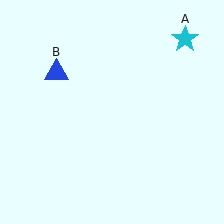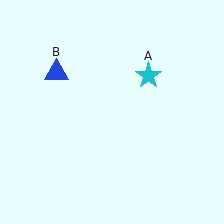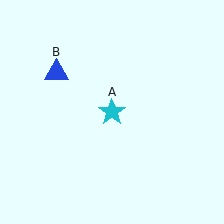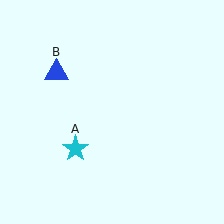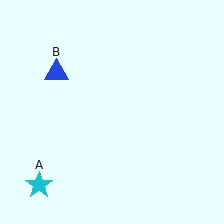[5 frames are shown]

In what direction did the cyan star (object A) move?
The cyan star (object A) moved down and to the left.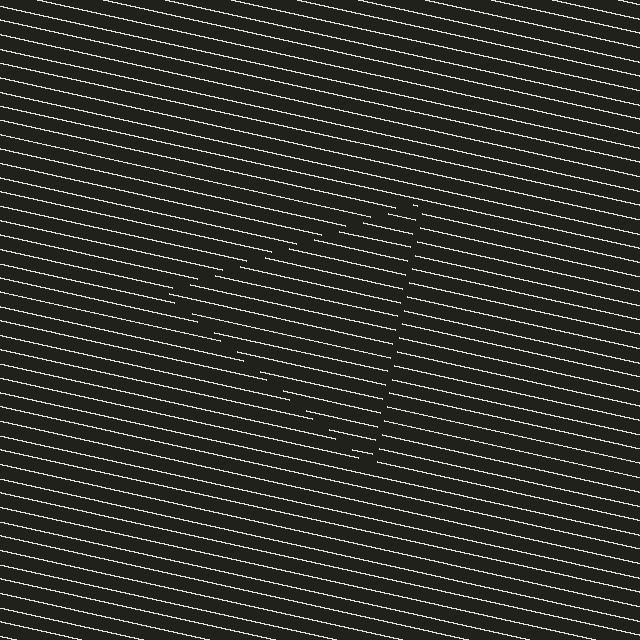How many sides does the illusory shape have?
3 sides — the line-ends trace a triangle.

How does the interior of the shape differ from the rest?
The interior of the shape contains the same grating, shifted by half a period — the contour is defined by the phase discontinuity where line-ends from the inner and outer gratings abut.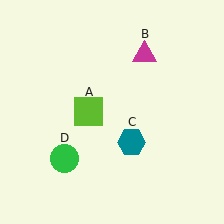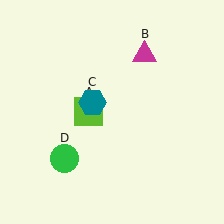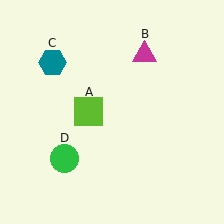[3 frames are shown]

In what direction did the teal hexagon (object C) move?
The teal hexagon (object C) moved up and to the left.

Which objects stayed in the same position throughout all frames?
Lime square (object A) and magenta triangle (object B) and green circle (object D) remained stationary.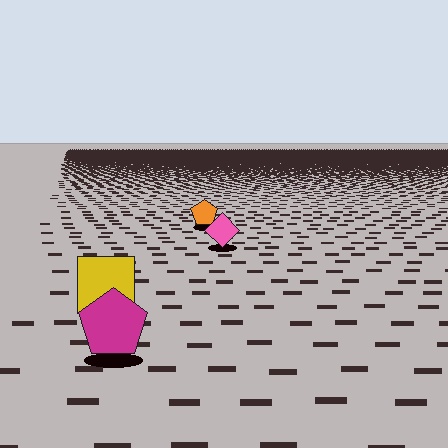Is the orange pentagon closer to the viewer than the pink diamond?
No. The pink diamond is closer — you can tell from the texture gradient: the ground texture is coarser near it.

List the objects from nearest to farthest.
From nearest to farthest: the magenta pentagon, the yellow square, the pink diamond, the orange pentagon.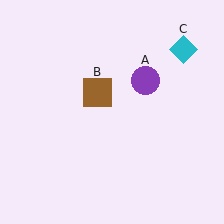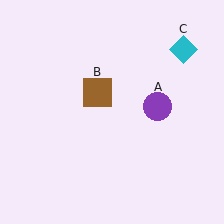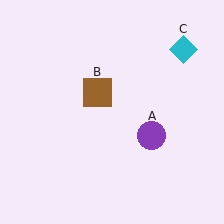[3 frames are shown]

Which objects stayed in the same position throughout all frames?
Brown square (object B) and cyan diamond (object C) remained stationary.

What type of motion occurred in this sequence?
The purple circle (object A) rotated clockwise around the center of the scene.